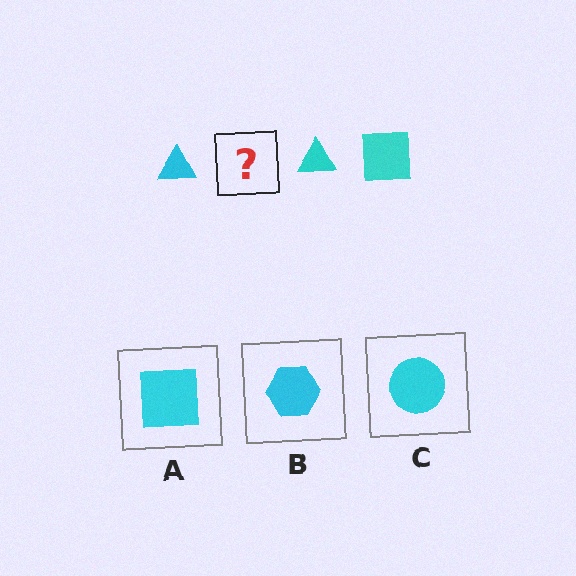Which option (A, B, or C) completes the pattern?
A.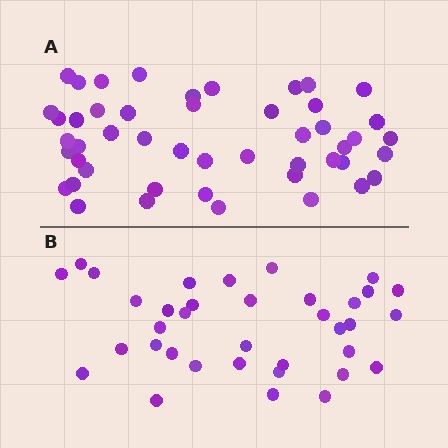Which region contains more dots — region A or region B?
Region A (the top region) has more dots.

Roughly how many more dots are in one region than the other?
Region A has roughly 12 or so more dots than region B.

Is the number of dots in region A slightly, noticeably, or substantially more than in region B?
Region A has noticeably more, but not dramatically so. The ratio is roughly 1.3 to 1.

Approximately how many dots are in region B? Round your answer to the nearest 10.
About 40 dots. (The exact count is 36, which rounds to 40.)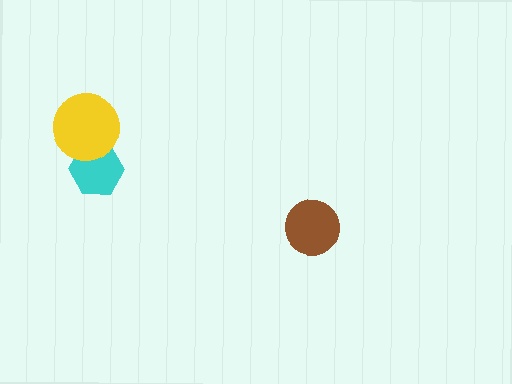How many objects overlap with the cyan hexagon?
1 object overlaps with the cyan hexagon.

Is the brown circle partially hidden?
No, no other shape covers it.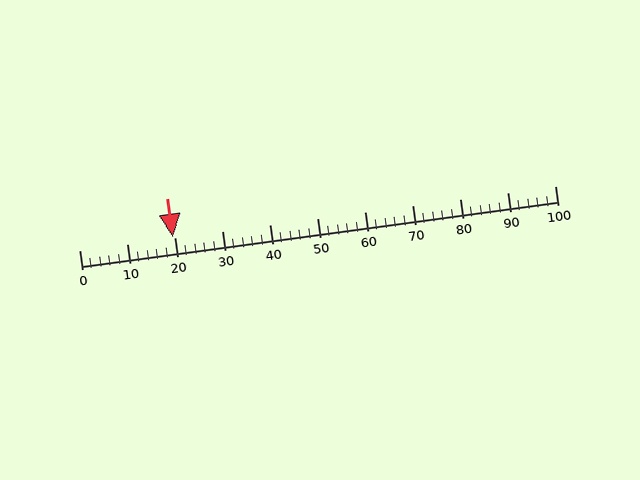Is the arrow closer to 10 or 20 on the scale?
The arrow is closer to 20.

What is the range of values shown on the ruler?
The ruler shows values from 0 to 100.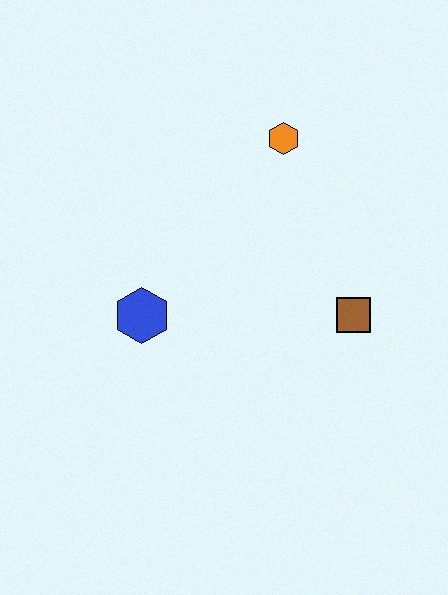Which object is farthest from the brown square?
The blue hexagon is farthest from the brown square.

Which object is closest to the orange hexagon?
The brown square is closest to the orange hexagon.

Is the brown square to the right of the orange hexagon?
Yes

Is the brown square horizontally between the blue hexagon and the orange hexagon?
No